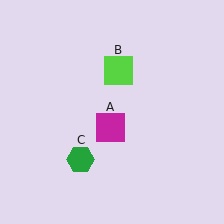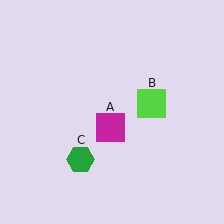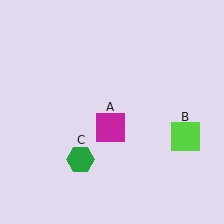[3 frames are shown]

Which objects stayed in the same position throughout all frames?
Magenta square (object A) and green hexagon (object C) remained stationary.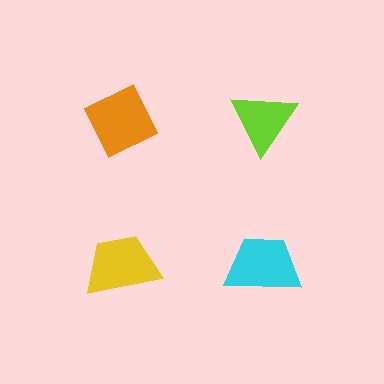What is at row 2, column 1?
A yellow trapezoid.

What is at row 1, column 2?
A lime triangle.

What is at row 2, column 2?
A cyan trapezoid.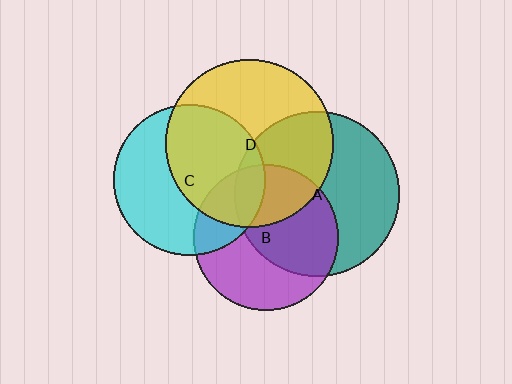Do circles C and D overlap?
Yes.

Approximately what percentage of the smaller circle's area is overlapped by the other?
Approximately 50%.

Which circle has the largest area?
Circle D (yellow).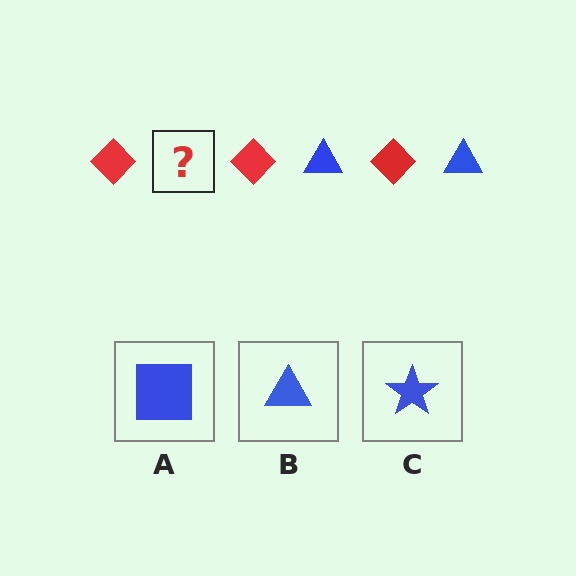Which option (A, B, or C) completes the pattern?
B.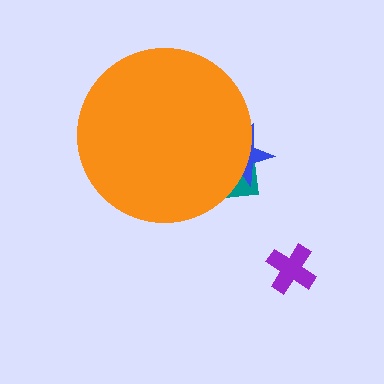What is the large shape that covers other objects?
An orange circle.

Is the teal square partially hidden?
Yes, the teal square is partially hidden behind the orange circle.